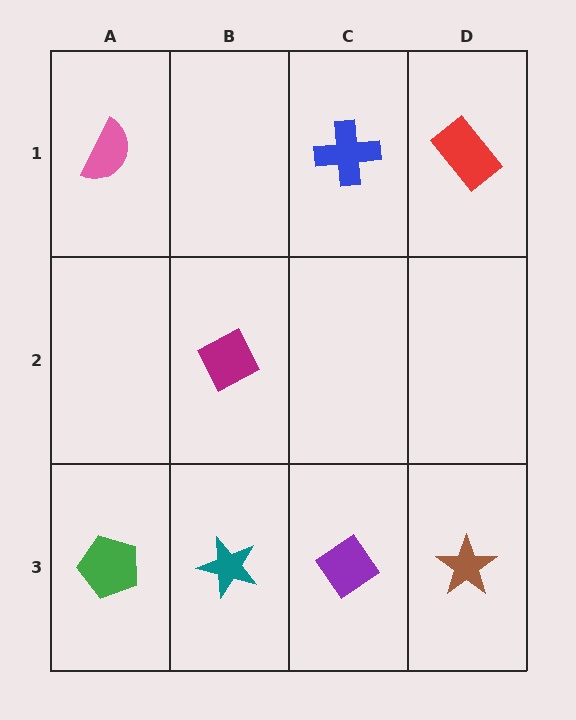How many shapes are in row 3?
4 shapes.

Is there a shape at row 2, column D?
No, that cell is empty.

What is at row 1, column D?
A red rectangle.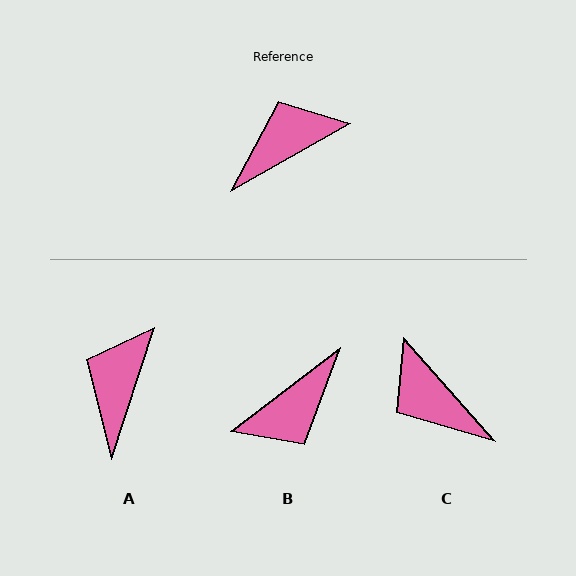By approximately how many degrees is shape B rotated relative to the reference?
Approximately 172 degrees clockwise.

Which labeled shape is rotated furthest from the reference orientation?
B, about 172 degrees away.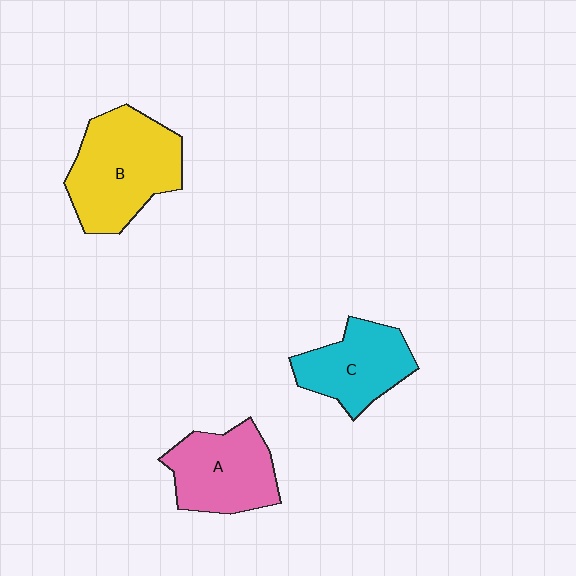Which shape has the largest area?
Shape B (yellow).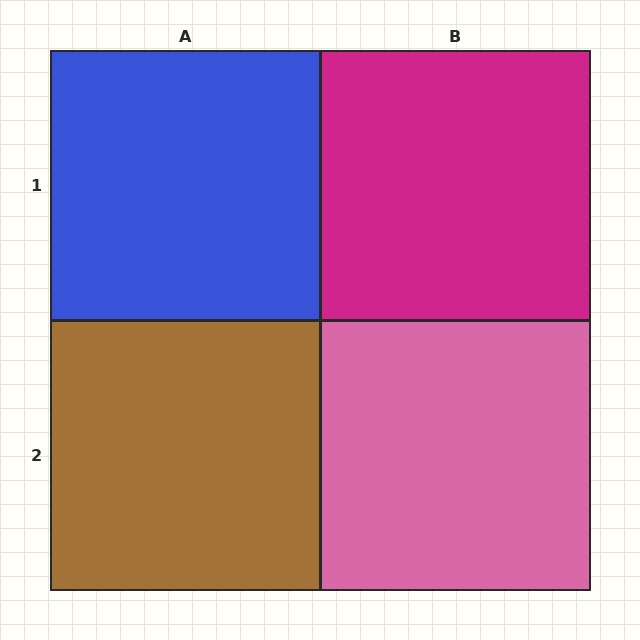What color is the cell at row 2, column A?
Brown.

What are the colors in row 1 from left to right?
Blue, magenta.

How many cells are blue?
1 cell is blue.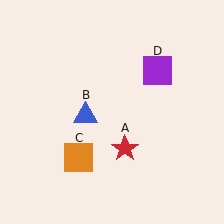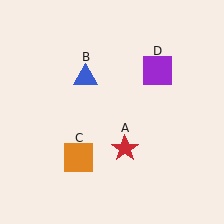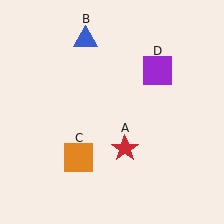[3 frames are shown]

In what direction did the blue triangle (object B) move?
The blue triangle (object B) moved up.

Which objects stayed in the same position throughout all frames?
Red star (object A) and orange square (object C) and purple square (object D) remained stationary.